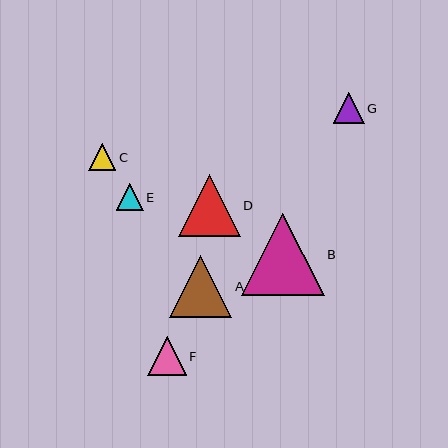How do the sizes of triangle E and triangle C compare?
Triangle E and triangle C are approximately the same size.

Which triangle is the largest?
Triangle B is the largest with a size of approximately 83 pixels.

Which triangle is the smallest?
Triangle C is the smallest with a size of approximately 27 pixels.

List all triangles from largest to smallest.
From largest to smallest: B, A, D, F, G, E, C.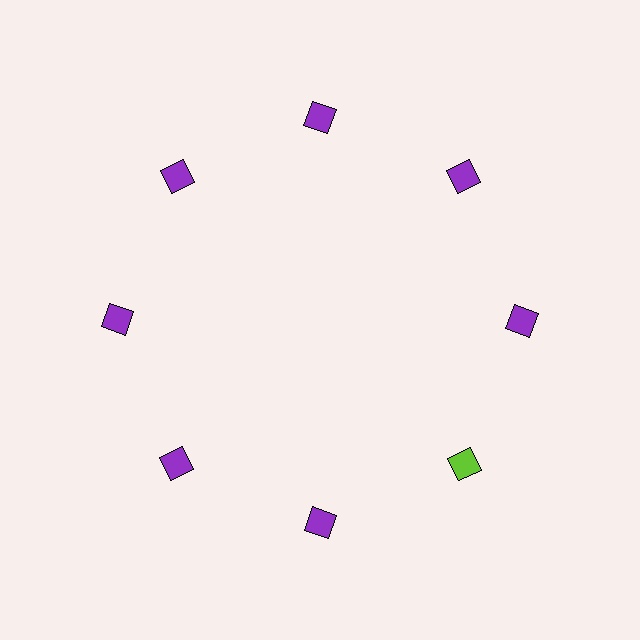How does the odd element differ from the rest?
It has a different color: lime instead of purple.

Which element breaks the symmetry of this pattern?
The lime diamond at roughly the 4 o'clock position breaks the symmetry. All other shapes are purple diamonds.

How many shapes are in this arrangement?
There are 8 shapes arranged in a ring pattern.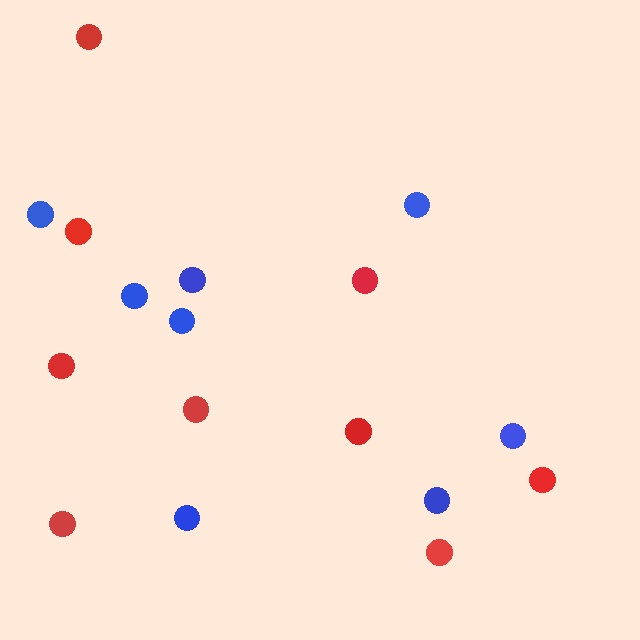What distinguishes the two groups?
There are 2 groups: one group of red circles (9) and one group of blue circles (8).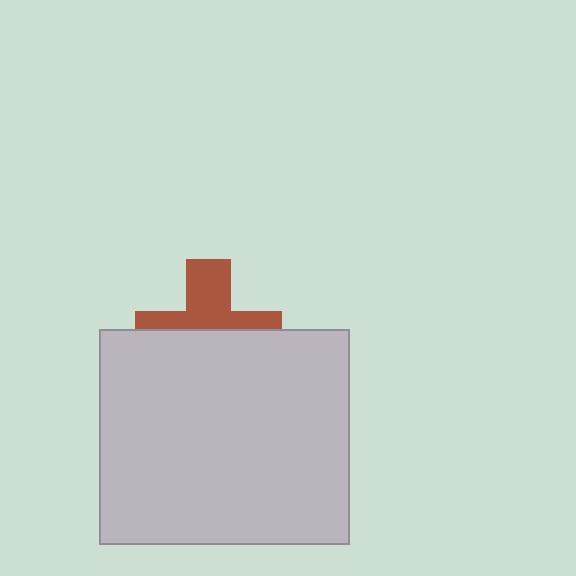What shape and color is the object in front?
The object in front is a light gray rectangle.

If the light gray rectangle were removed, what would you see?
You would see the complete brown cross.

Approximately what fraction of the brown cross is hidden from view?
Roughly 55% of the brown cross is hidden behind the light gray rectangle.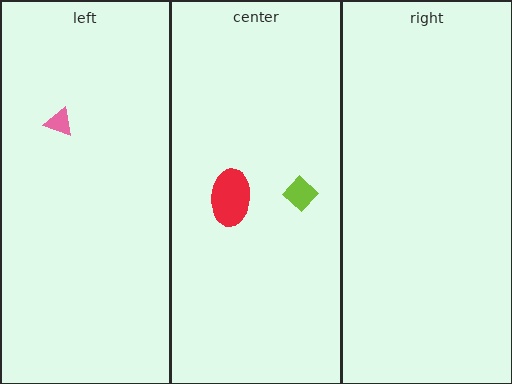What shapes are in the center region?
The red ellipse, the lime diamond.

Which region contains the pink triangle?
The left region.